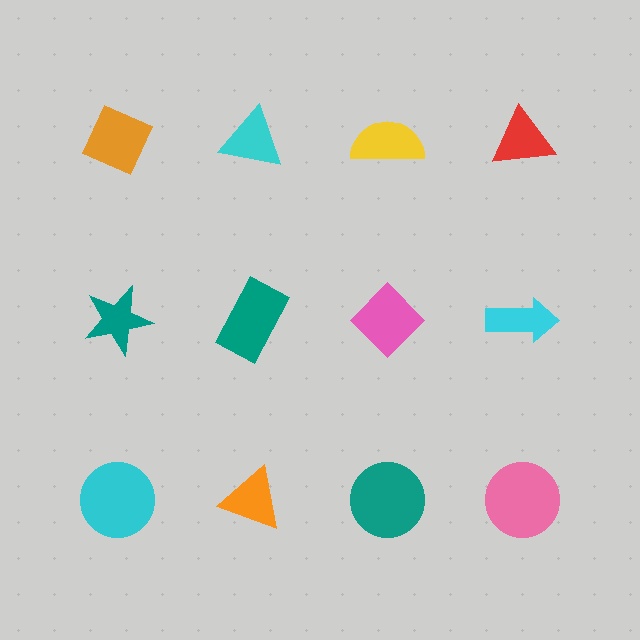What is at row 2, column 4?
A cyan arrow.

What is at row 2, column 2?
A teal rectangle.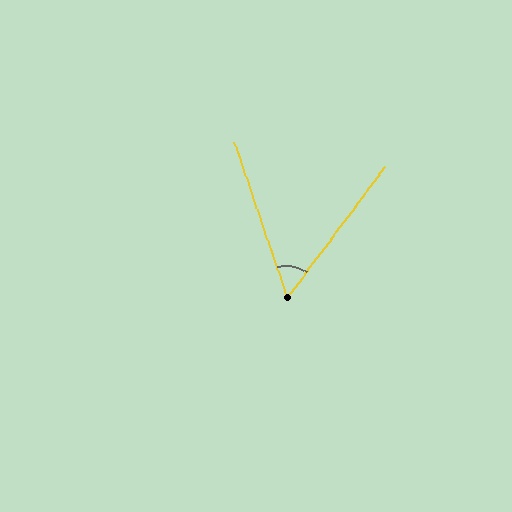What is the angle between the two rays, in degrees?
Approximately 55 degrees.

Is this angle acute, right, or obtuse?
It is acute.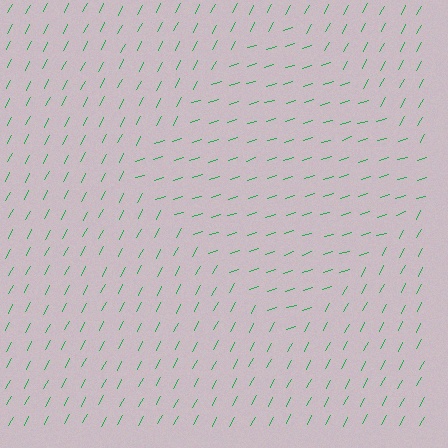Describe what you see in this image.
The image is filled with small green line segments. A diamond region in the image has lines oriented differently from the surrounding lines, creating a visible texture boundary.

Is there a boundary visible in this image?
Yes, there is a texture boundary formed by a change in line orientation.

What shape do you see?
I see a diamond.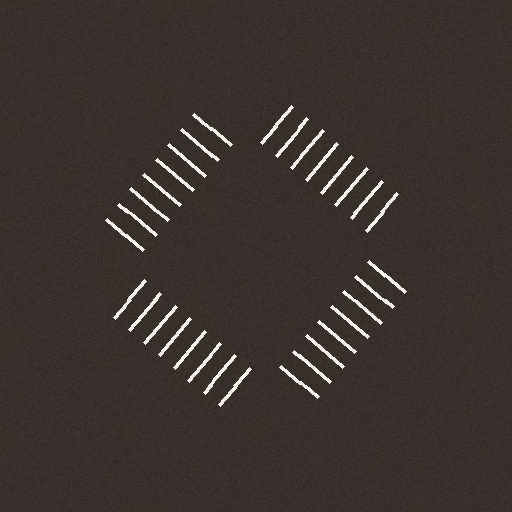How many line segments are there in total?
32 — 8 along each of the 4 edges.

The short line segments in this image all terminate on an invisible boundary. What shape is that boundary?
An illusory square — the line segments terminate on its edges but no continuous stroke is drawn.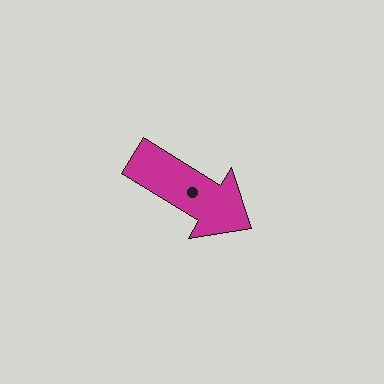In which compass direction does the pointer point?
Southeast.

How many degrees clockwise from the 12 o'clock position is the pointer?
Approximately 121 degrees.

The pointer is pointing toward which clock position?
Roughly 4 o'clock.